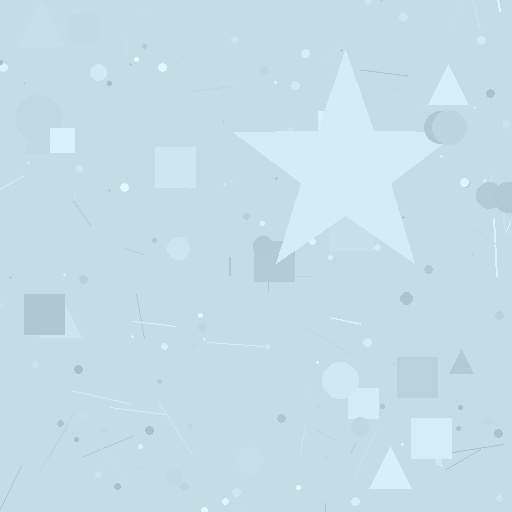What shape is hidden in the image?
A star is hidden in the image.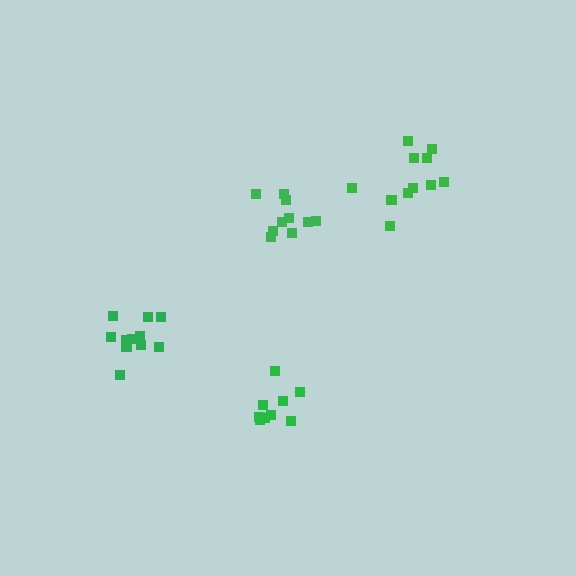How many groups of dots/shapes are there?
There are 4 groups.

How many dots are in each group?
Group 1: 10 dots, Group 2: 11 dots, Group 3: 9 dots, Group 4: 11 dots (41 total).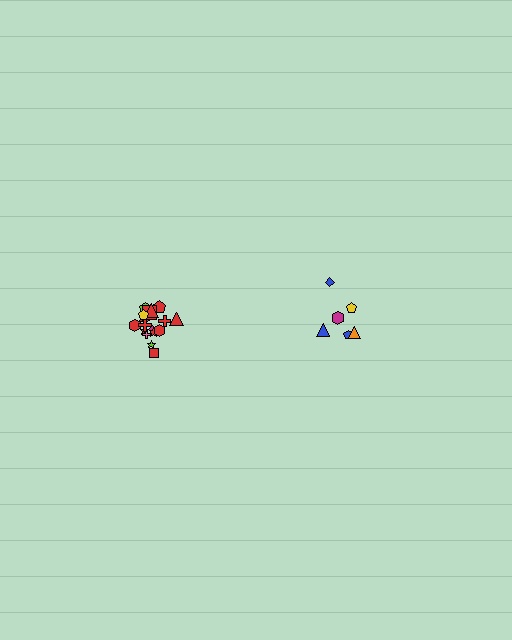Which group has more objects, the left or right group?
The left group.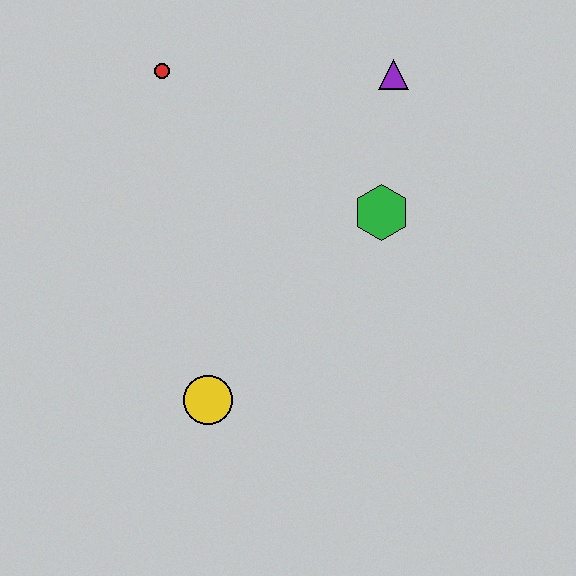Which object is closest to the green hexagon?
The purple triangle is closest to the green hexagon.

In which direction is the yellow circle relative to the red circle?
The yellow circle is below the red circle.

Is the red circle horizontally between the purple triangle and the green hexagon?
No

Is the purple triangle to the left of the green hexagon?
No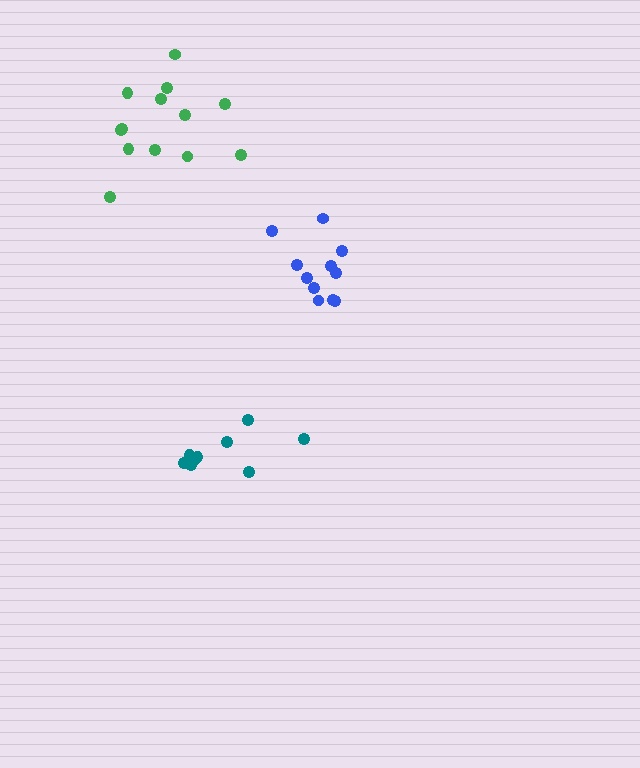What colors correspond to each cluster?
The clusters are colored: blue, green, teal.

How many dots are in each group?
Group 1: 11 dots, Group 2: 13 dots, Group 3: 9 dots (33 total).